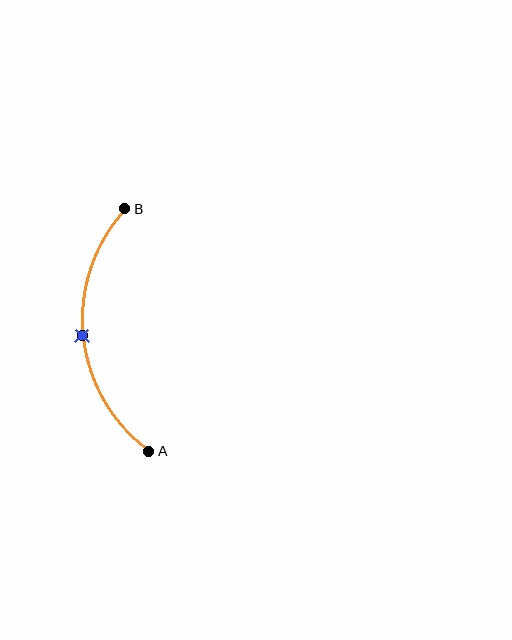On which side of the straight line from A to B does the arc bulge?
The arc bulges to the left of the straight line connecting A and B.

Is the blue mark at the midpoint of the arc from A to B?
Yes. The blue mark lies on the arc at equal arc-length from both A and B — it is the arc midpoint.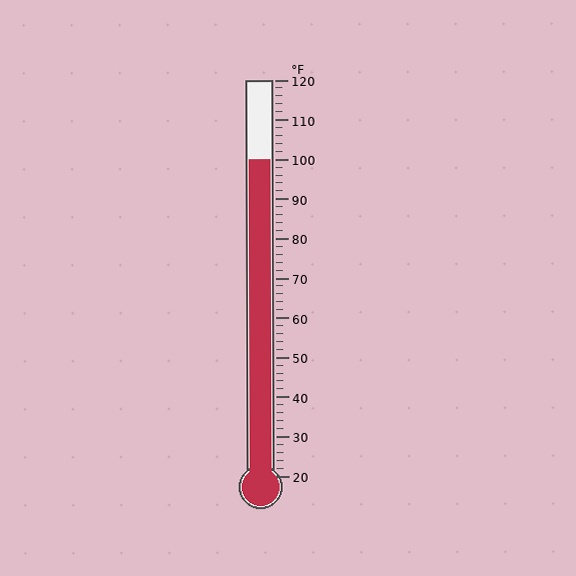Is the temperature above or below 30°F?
The temperature is above 30°F.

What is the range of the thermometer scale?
The thermometer scale ranges from 20°F to 120°F.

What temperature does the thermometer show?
The thermometer shows approximately 100°F.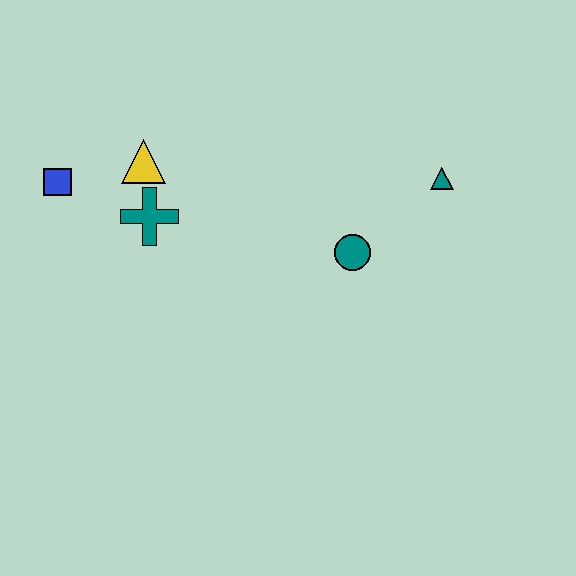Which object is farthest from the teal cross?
The teal triangle is farthest from the teal cross.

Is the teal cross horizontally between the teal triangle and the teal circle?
No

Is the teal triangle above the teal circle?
Yes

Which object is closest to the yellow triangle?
The teal cross is closest to the yellow triangle.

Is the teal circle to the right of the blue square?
Yes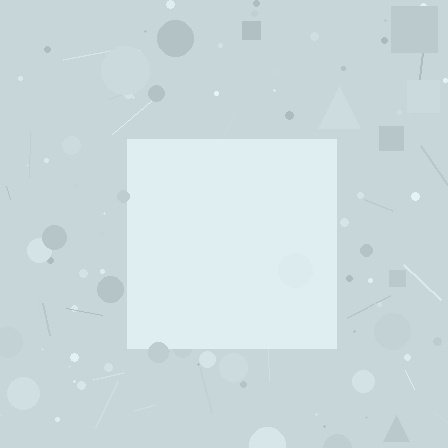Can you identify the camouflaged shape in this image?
The camouflaged shape is a square.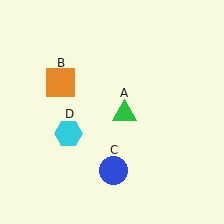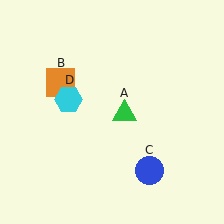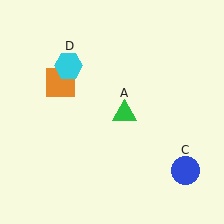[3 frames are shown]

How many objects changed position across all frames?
2 objects changed position: blue circle (object C), cyan hexagon (object D).